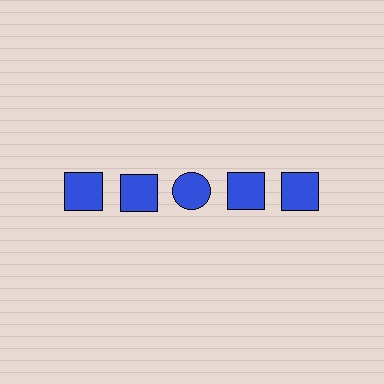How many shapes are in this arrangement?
There are 5 shapes arranged in a grid pattern.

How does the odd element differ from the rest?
It has a different shape: circle instead of square.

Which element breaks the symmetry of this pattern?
The blue circle in the top row, center column breaks the symmetry. All other shapes are blue squares.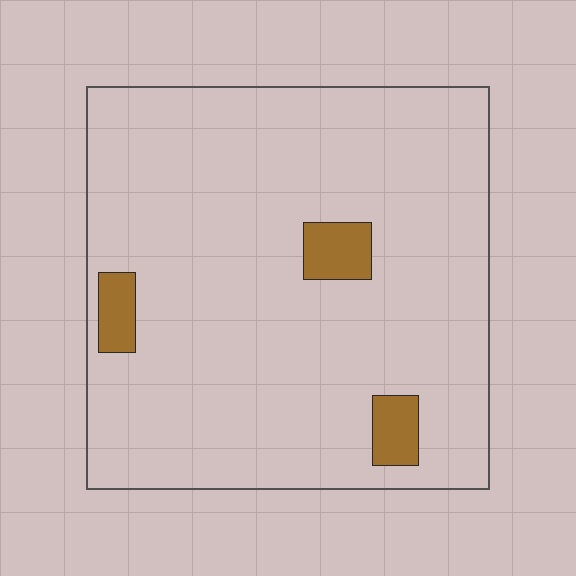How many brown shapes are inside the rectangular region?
3.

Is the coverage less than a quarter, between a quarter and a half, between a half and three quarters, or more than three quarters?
Less than a quarter.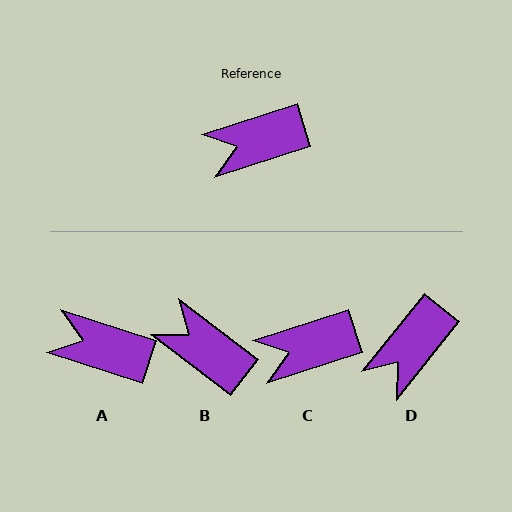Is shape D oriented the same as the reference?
No, it is off by about 34 degrees.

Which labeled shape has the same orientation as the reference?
C.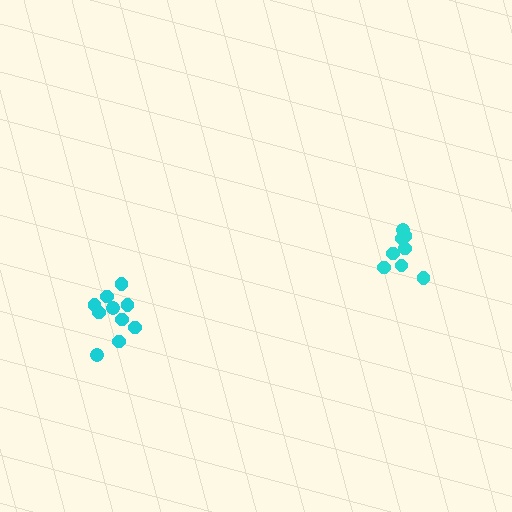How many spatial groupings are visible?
There are 2 spatial groupings.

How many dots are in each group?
Group 1: 8 dots, Group 2: 10 dots (18 total).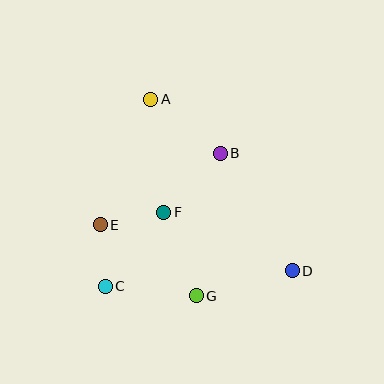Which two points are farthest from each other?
Points A and D are farthest from each other.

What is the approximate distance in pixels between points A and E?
The distance between A and E is approximately 135 pixels.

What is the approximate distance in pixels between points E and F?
The distance between E and F is approximately 65 pixels.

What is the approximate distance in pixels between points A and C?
The distance between A and C is approximately 192 pixels.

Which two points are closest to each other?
Points C and E are closest to each other.